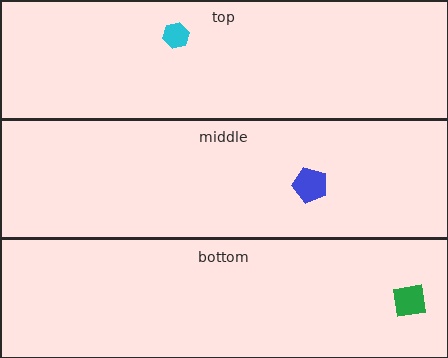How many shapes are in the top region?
1.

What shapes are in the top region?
The cyan hexagon.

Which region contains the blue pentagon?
The middle region.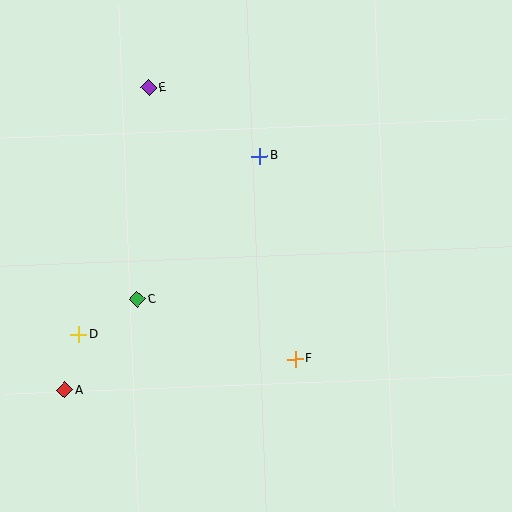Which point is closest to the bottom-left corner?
Point A is closest to the bottom-left corner.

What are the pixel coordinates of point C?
Point C is at (137, 299).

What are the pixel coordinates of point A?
Point A is at (65, 390).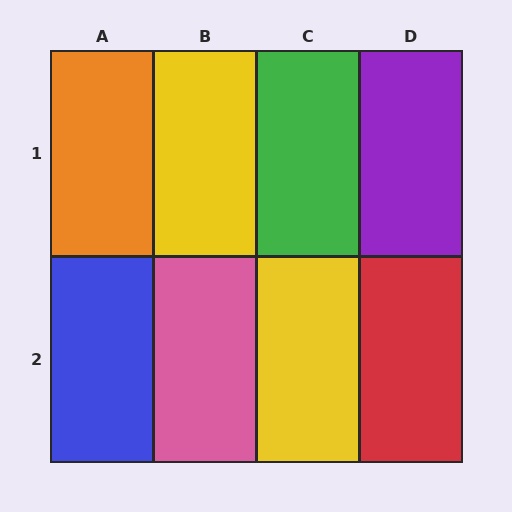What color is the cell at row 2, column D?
Red.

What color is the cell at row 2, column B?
Pink.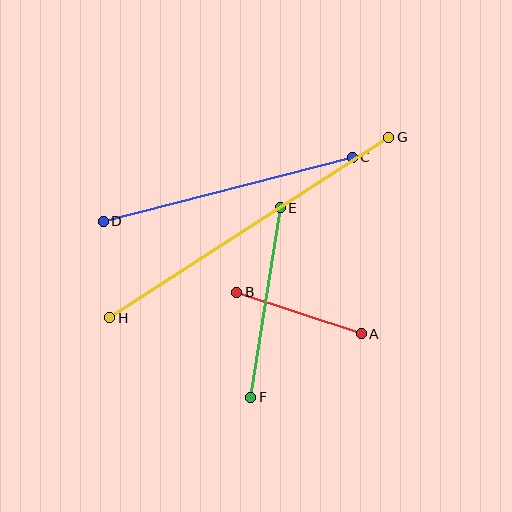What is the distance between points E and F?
The distance is approximately 191 pixels.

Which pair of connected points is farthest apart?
Points G and H are farthest apart.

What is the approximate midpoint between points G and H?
The midpoint is at approximately (249, 228) pixels.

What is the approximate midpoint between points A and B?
The midpoint is at approximately (299, 313) pixels.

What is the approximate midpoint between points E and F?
The midpoint is at approximately (265, 303) pixels.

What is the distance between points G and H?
The distance is approximately 333 pixels.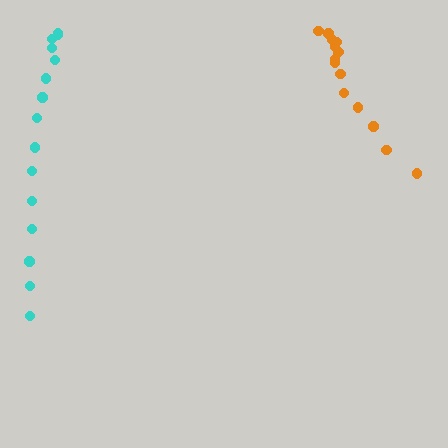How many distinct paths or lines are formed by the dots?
There are 2 distinct paths.